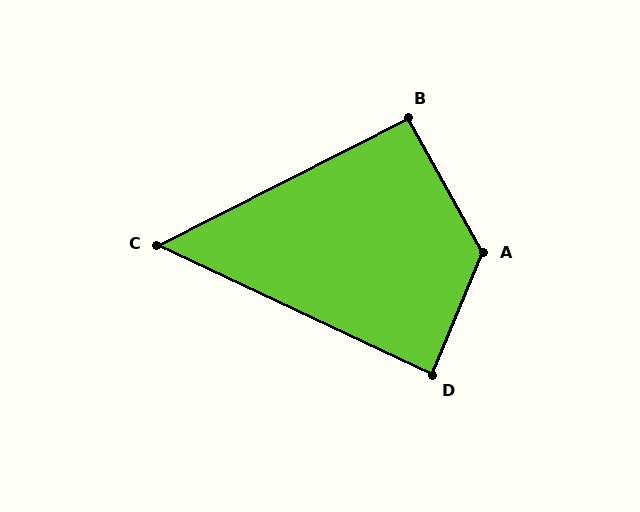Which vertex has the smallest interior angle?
C, at approximately 52 degrees.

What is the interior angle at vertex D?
Approximately 88 degrees (approximately right).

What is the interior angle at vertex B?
Approximately 92 degrees (approximately right).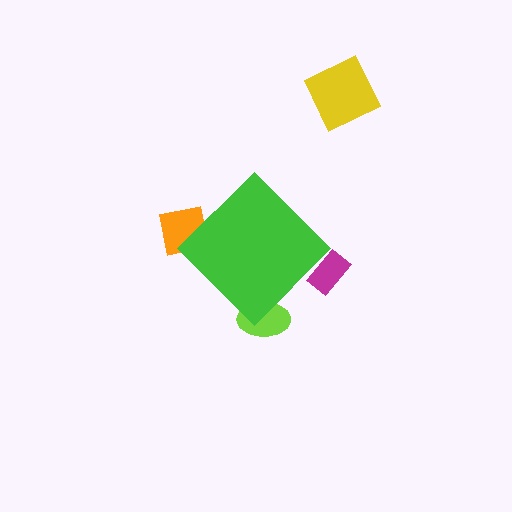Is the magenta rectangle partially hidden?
Yes, the magenta rectangle is partially hidden behind the green diamond.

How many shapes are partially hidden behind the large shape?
3 shapes are partially hidden.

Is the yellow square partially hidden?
No, the yellow square is fully visible.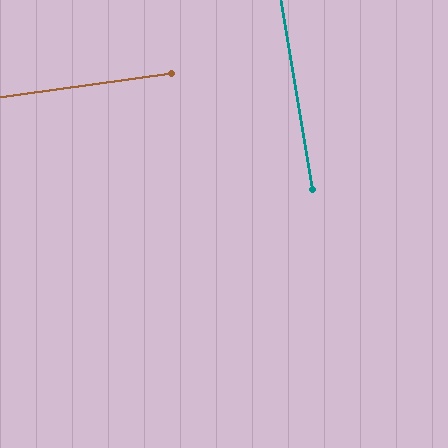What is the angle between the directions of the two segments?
Approximately 89 degrees.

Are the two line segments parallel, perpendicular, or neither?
Perpendicular — they meet at approximately 89°.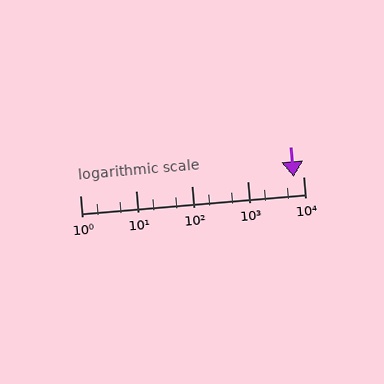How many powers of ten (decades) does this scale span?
The scale spans 4 decades, from 1 to 10000.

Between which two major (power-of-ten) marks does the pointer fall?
The pointer is between 1000 and 10000.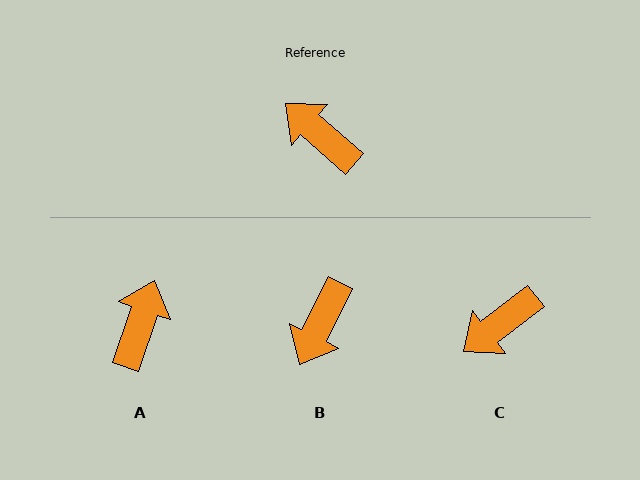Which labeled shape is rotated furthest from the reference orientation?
B, about 105 degrees away.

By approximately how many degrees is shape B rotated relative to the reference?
Approximately 105 degrees counter-clockwise.